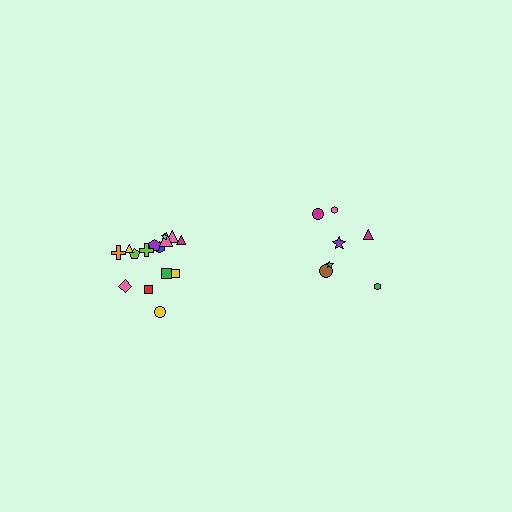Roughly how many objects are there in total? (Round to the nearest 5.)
Roughly 20 objects in total.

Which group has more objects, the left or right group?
The left group.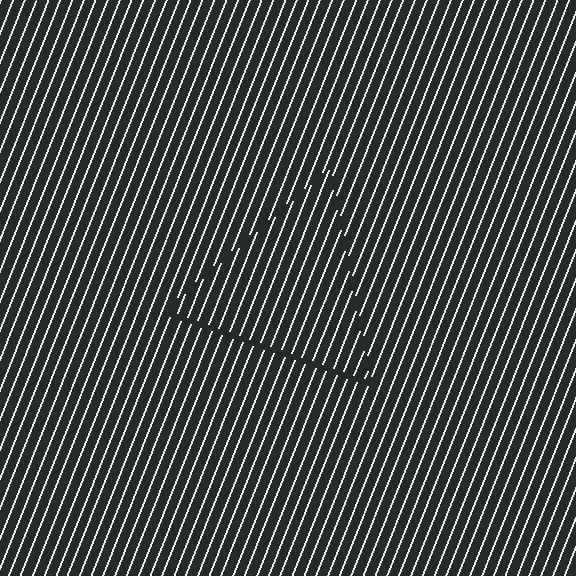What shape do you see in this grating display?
An illusory triangle. The interior of the shape contains the same grating, shifted by half a period — the contour is defined by the phase discontinuity where line-ends from the inner and outer gratings abut.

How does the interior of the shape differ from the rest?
The interior of the shape contains the same grating, shifted by half a period — the contour is defined by the phase discontinuity where line-ends from the inner and outer gratings abut.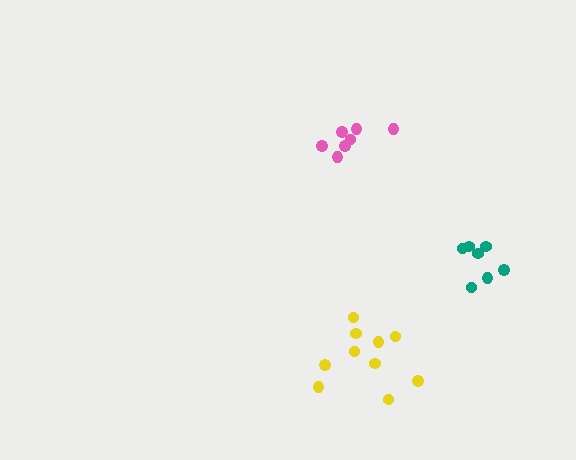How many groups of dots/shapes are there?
There are 3 groups.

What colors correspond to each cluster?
The clusters are colored: pink, yellow, teal.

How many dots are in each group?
Group 1: 7 dots, Group 2: 10 dots, Group 3: 7 dots (24 total).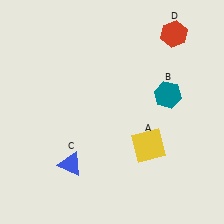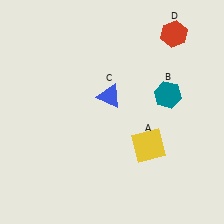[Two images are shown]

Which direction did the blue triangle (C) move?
The blue triangle (C) moved up.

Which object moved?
The blue triangle (C) moved up.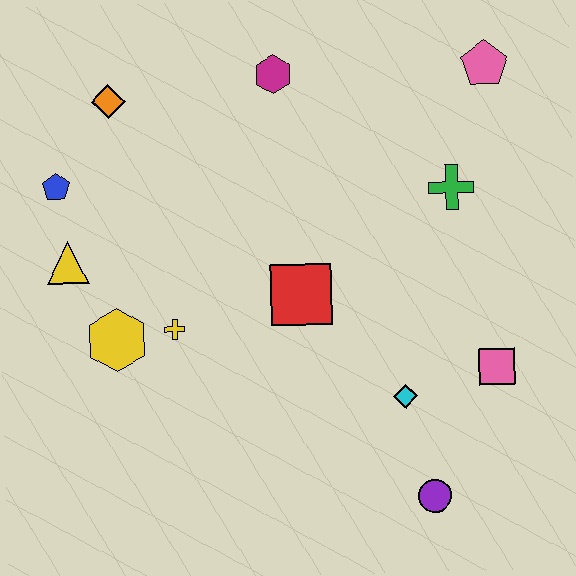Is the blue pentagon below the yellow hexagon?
No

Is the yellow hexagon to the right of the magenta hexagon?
No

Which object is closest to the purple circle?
The cyan diamond is closest to the purple circle.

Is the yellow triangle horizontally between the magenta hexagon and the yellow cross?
No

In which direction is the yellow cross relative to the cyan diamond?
The yellow cross is to the left of the cyan diamond.